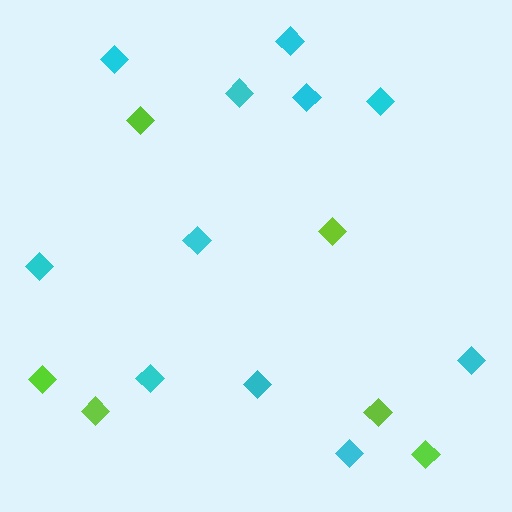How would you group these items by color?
There are 2 groups: one group of cyan diamonds (11) and one group of lime diamonds (6).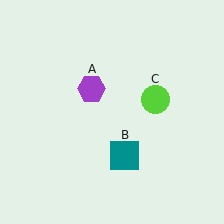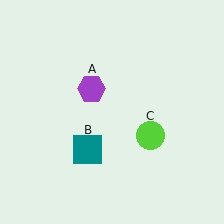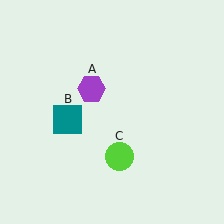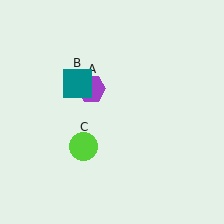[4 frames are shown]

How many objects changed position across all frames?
2 objects changed position: teal square (object B), lime circle (object C).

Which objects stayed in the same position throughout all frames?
Purple hexagon (object A) remained stationary.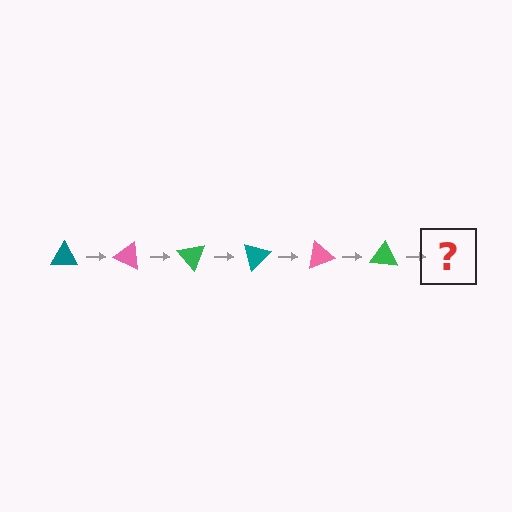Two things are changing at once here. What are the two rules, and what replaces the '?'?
The two rules are that it rotates 25 degrees each step and the color cycles through teal, pink, and green. The '?' should be a teal triangle, rotated 150 degrees from the start.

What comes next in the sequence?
The next element should be a teal triangle, rotated 150 degrees from the start.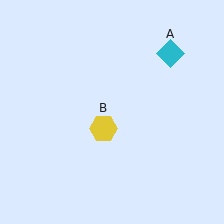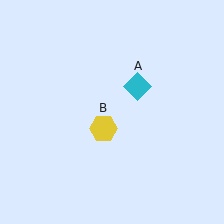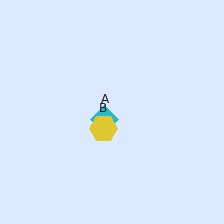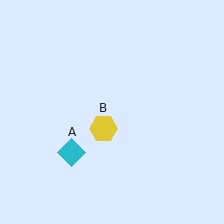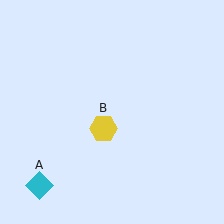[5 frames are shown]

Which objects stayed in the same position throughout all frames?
Yellow hexagon (object B) remained stationary.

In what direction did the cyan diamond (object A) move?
The cyan diamond (object A) moved down and to the left.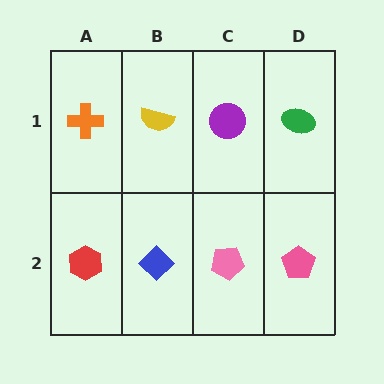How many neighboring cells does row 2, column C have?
3.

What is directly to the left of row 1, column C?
A yellow semicircle.